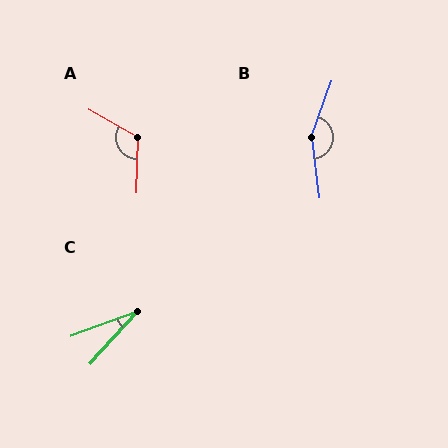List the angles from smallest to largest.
C (28°), A (117°), B (152°).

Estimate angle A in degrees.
Approximately 117 degrees.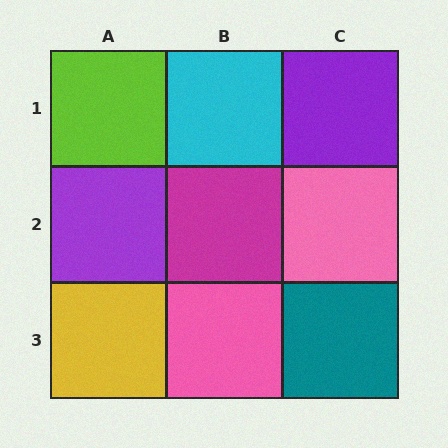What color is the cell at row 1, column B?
Cyan.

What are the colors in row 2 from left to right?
Purple, magenta, pink.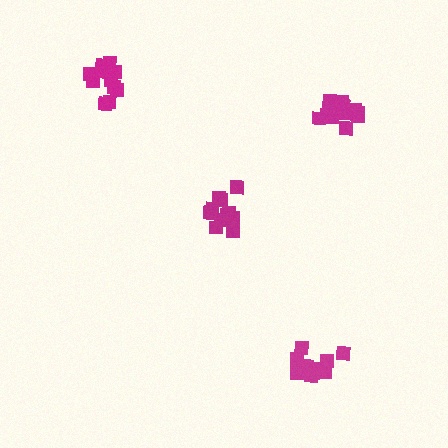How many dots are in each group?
Group 1: 12 dots, Group 2: 12 dots, Group 3: 13 dots, Group 4: 12 dots (49 total).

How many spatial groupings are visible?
There are 4 spatial groupings.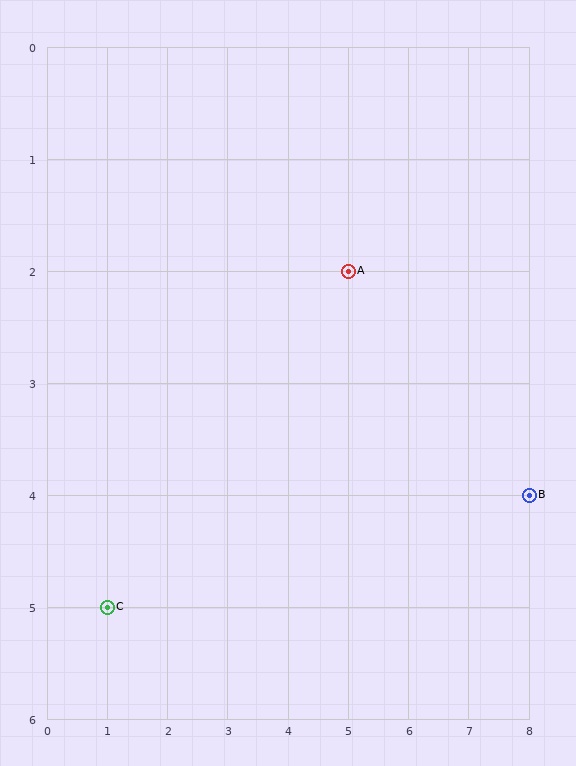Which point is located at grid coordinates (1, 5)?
Point C is at (1, 5).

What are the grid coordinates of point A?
Point A is at grid coordinates (5, 2).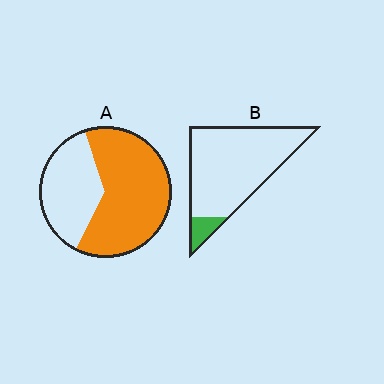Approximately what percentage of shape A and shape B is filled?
A is approximately 65% and B is approximately 10%.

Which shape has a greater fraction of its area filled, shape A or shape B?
Shape A.